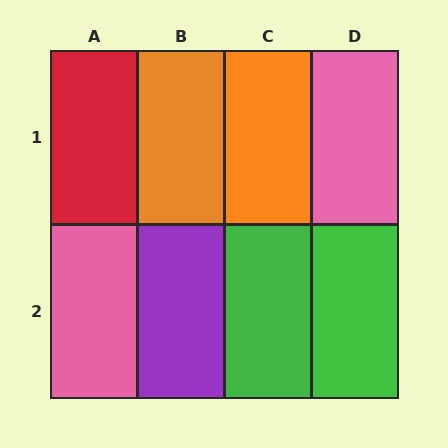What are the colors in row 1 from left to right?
Red, orange, orange, pink.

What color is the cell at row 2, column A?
Pink.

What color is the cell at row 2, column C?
Green.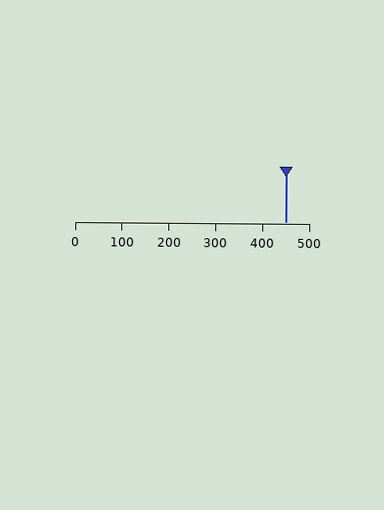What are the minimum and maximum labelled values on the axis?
The axis runs from 0 to 500.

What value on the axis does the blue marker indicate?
The marker indicates approximately 450.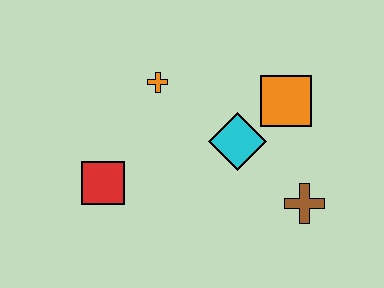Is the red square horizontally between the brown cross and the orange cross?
No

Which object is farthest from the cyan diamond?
The red square is farthest from the cyan diamond.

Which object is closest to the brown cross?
The cyan diamond is closest to the brown cross.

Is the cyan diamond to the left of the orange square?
Yes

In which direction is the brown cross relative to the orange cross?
The brown cross is to the right of the orange cross.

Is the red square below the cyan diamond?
Yes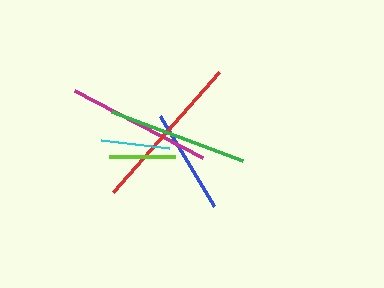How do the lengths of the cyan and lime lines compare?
The cyan and lime lines are approximately the same length.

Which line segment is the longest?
The red line is the longest at approximately 160 pixels.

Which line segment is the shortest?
The lime line is the shortest at approximately 66 pixels.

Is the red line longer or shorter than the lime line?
The red line is longer than the lime line.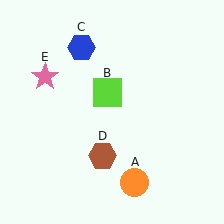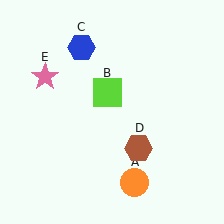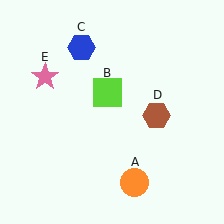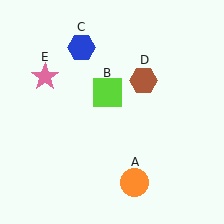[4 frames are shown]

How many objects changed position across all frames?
1 object changed position: brown hexagon (object D).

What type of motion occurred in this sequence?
The brown hexagon (object D) rotated counterclockwise around the center of the scene.